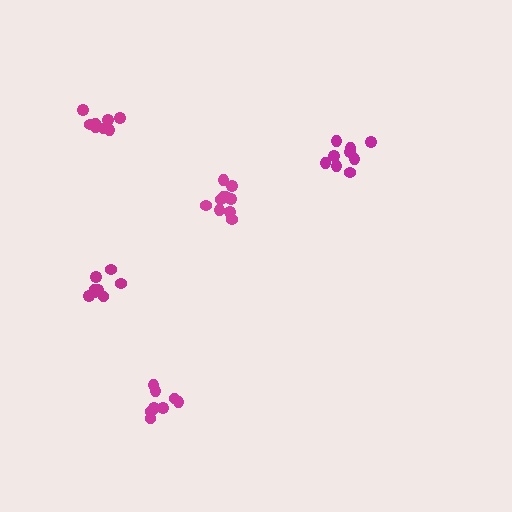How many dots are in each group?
Group 1: 9 dots, Group 2: 9 dots, Group 3: 8 dots, Group 4: 10 dots, Group 5: 8 dots (44 total).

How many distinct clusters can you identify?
There are 5 distinct clusters.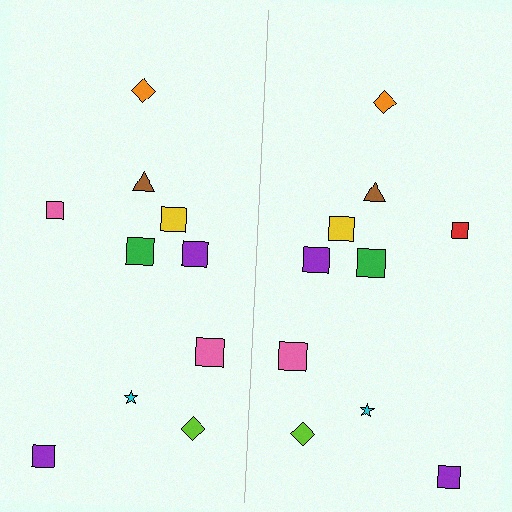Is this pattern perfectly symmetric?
No, the pattern is not perfectly symmetric. The red square on the right side breaks the symmetry — its mirror counterpart is pink.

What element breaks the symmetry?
The red square on the right side breaks the symmetry — its mirror counterpart is pink.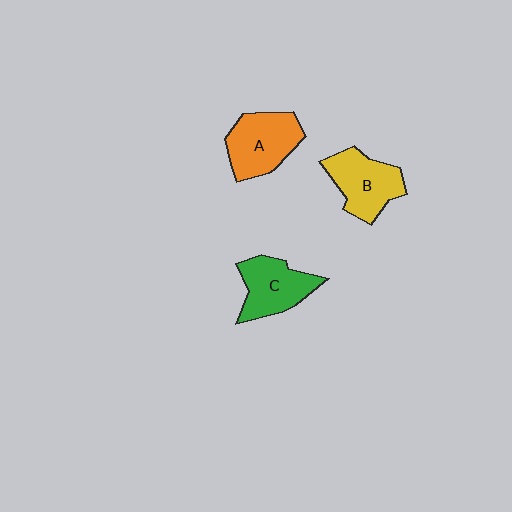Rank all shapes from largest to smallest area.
From largest to smallest: A (orange), B (yellow), C (green).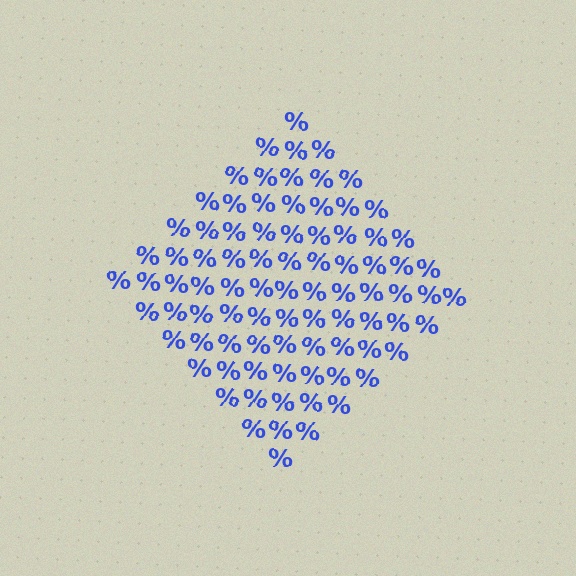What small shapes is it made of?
It is made of small percent signs.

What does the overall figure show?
The overall figure shows a diamond.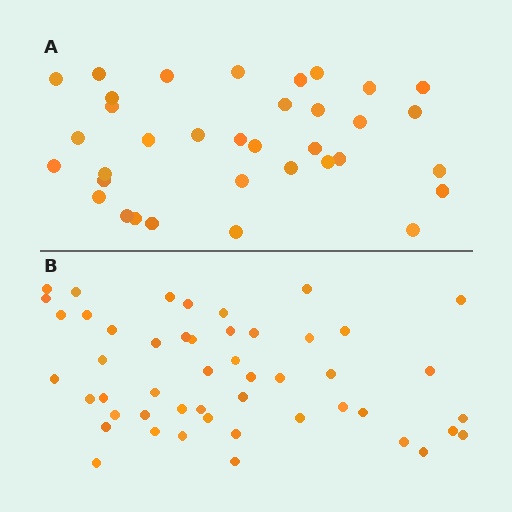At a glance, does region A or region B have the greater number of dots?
Region B (the bottom region) has more dots.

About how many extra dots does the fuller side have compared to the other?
Region B has approximately 15 more dots than region A.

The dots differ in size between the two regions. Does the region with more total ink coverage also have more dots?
No. Region A has more total ink coverage because its dots are larger, but region B actually contains more individual dots. Total area can be misleading — the number of items is what matters here.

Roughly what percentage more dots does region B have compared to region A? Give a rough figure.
About 40% more.